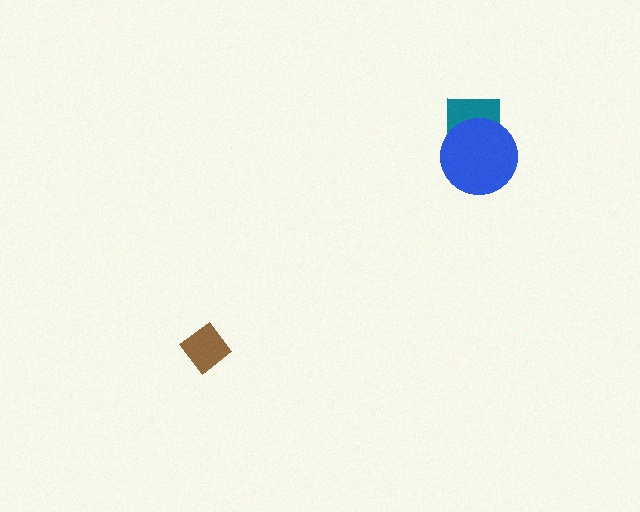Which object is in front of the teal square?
The blue circle is in front of the teal square.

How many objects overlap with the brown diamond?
0 objects overlap with the brown diamond.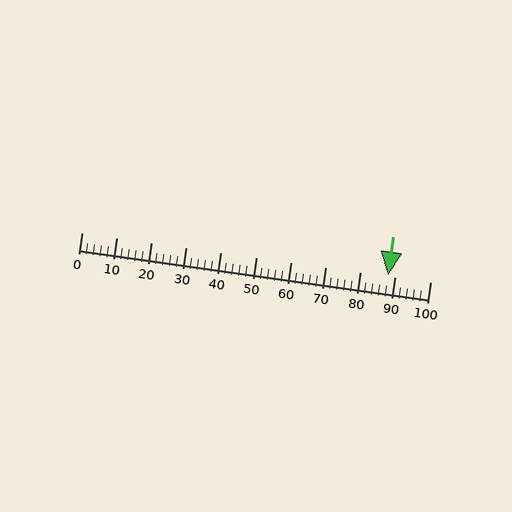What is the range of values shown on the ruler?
The ruler shows values from 0 to 100.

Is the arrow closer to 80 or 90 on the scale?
The arrow is closer to 90.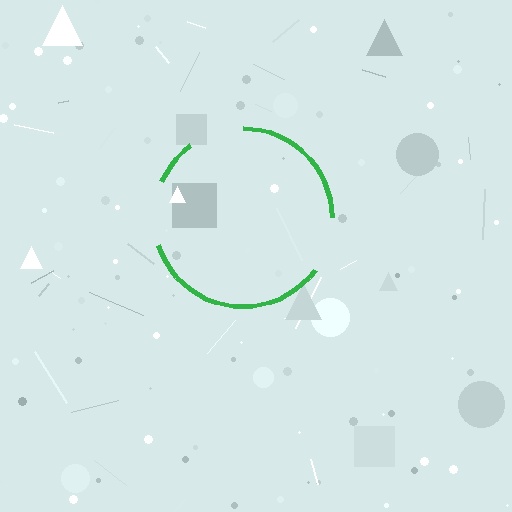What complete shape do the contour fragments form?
The contour fragments form a circle.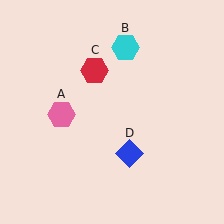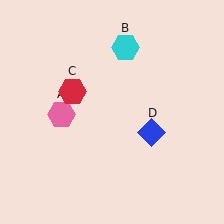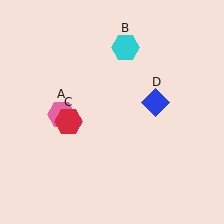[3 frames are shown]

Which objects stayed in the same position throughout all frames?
Pink hexagon (object A) and cyan hexagon (object B) remained stationary.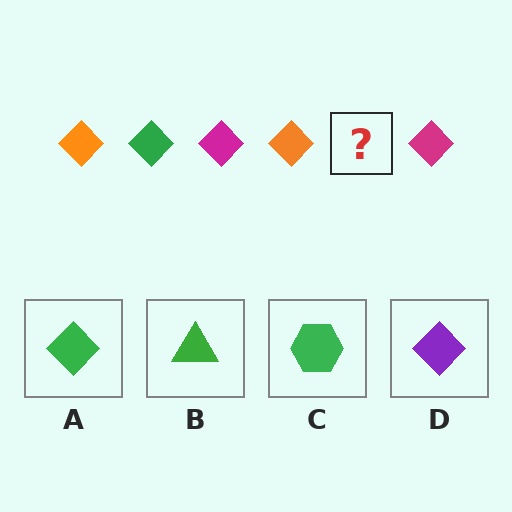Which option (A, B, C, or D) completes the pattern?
A.